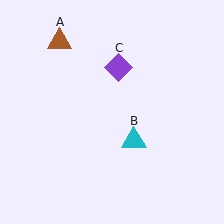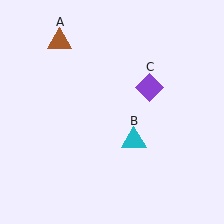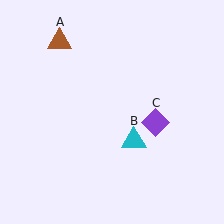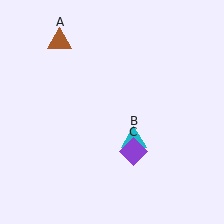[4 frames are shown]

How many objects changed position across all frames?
1 object changed position: purple diamond (object C).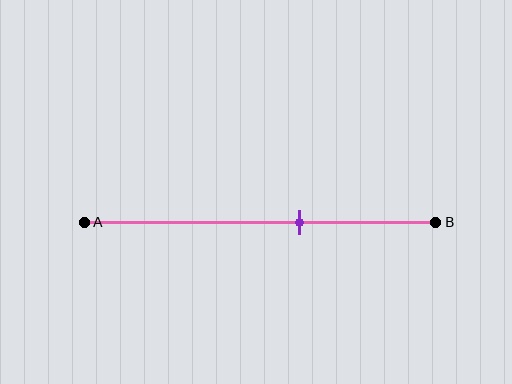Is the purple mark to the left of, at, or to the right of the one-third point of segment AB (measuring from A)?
The purple mark is to the right of the one-third point of segment AB.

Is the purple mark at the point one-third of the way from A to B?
No, the mark is at about 60% from A, not at the 33% one-third point.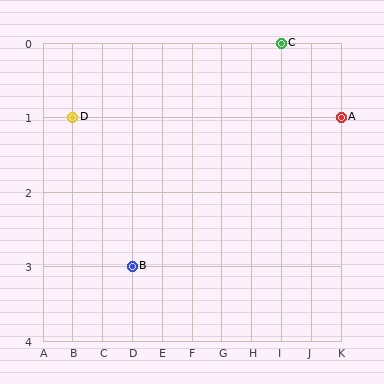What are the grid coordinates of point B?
Point B is at grid coordinates (D, 3).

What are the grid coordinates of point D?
Point D is at grid coordinates (B, 1).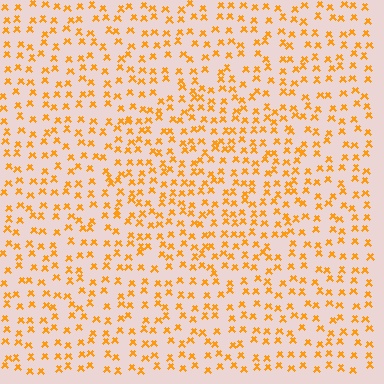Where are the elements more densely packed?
The elements are more densely packed inside the circle boundary.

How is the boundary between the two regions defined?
The boundary is defined by a change in element density (approximately 1.4x ratio). All elements are the same color, size, and shape.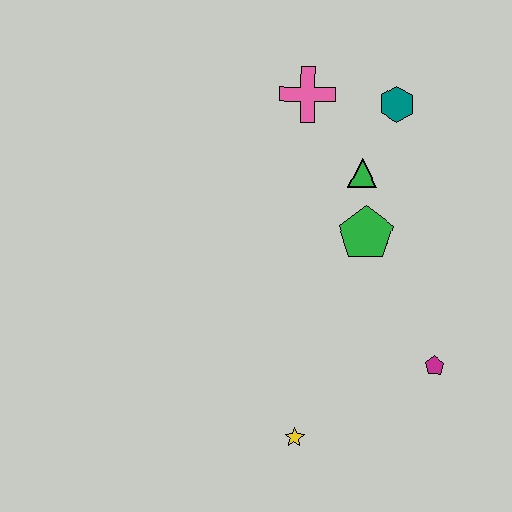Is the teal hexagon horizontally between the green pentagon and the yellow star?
No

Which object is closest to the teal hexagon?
The green triangle is closest to the teal hexagon.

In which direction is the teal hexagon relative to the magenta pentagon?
The teal hexagon is above the magenta pentagon.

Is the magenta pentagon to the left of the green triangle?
No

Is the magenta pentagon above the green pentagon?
No